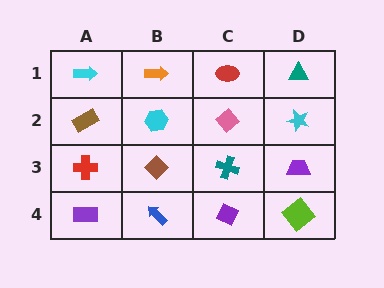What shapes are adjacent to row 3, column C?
A pink diamond (row 2, column C), a purple diamond (row 4, column C), a brown diamond (row 3, column B), a purple trapezoid (row 3, column D).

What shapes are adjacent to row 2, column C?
A red ellipse (row 1, column C), a teal cross (row 3, column C), a cyan hexagon (row 2, column B), a cyan star (row 2, column D).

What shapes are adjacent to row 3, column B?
A cyan hexagon (row 2, column B), a blue arrow (row 4, column B), a red cross (row 3, column A), a teal cross (row 3, column C).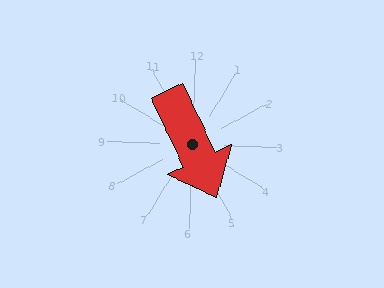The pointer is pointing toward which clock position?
Roughly 5 o'clock.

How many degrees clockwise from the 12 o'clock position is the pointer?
Approximately 153 degrees.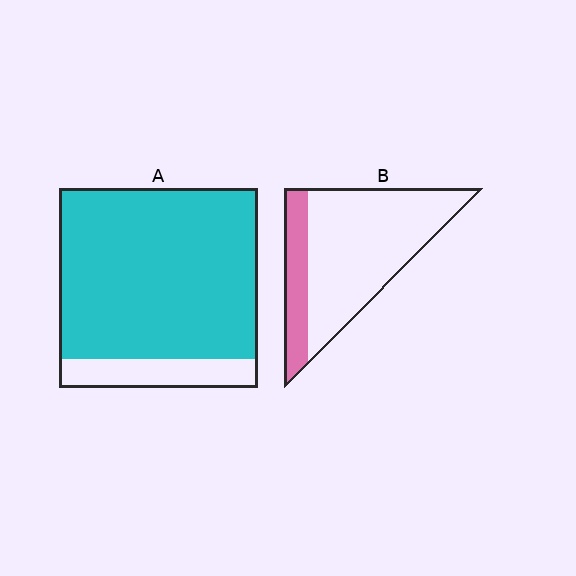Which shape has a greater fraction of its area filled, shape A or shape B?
Shape A.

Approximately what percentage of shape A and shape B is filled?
A is approximately 85% and B is approximately 25%.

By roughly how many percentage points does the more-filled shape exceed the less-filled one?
By roughly 65 percentage points (A over B).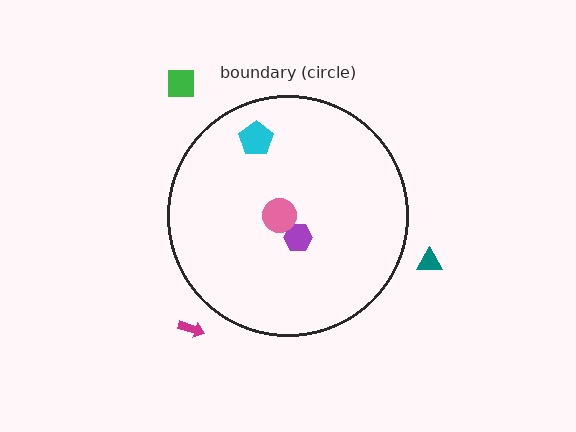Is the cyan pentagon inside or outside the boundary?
Inside.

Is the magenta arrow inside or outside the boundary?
Outside.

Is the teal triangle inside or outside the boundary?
Outside.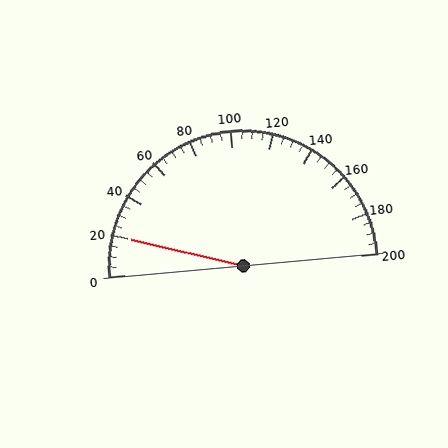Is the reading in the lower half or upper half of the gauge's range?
The reading is in the lower half of the range (0 to 200).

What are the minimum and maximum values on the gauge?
The gauge ranges from 0 to 200.